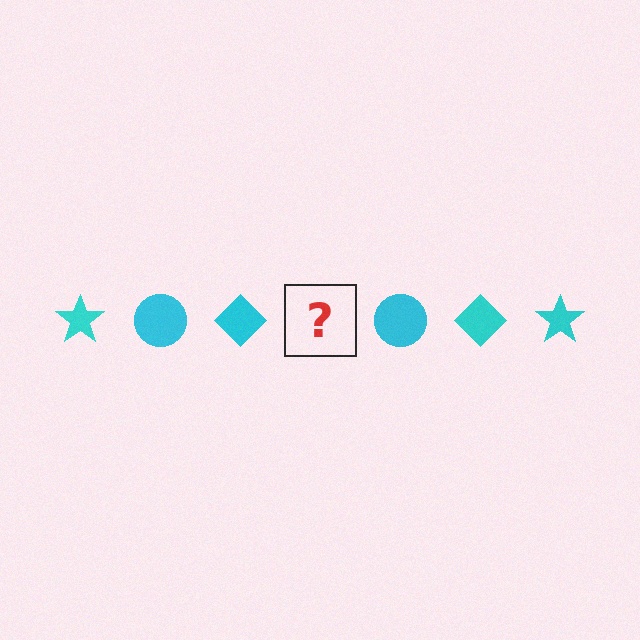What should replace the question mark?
The question mark should be replaced with a cyan star.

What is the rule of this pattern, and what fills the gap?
The rule is that the pattern cycles through star, circle, diamond shapes in cyan. The gap should be filled with a cyan star.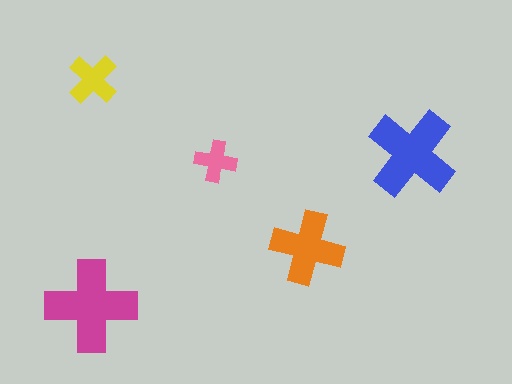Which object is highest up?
The yellow cross is topmost.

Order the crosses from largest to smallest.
the magenta one, the blue one, the orange one, the yellow one, the pink one.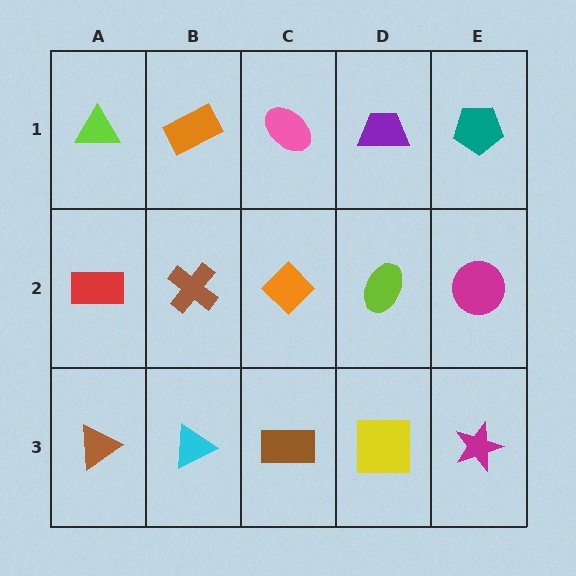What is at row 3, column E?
A magenta star.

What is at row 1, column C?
A pink ellipse.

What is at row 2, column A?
A red rectangle.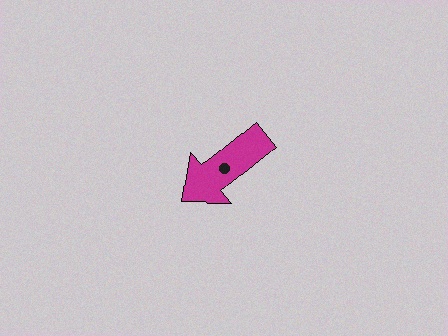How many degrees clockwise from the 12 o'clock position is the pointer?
Approximately 231 degrees.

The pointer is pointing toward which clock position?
Roughly 8 o'clock.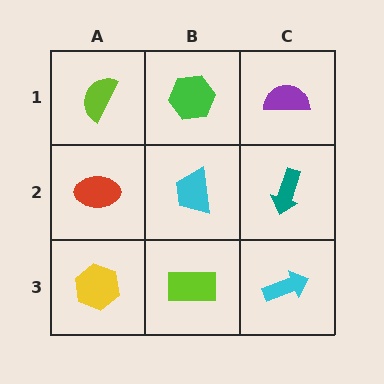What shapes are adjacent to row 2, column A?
A lime semicircle (row 1, column A), a yellow hexagon (row 3, column A), a cyan trapezoid (row 2, column B).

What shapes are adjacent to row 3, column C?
A teal arrow (row 2, column C), a lime rectangle (row 3, column B).